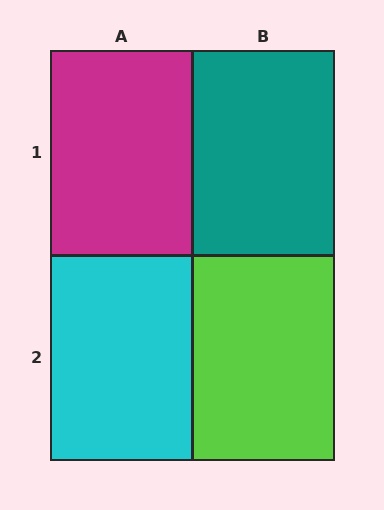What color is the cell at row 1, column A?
Magenta.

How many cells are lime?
1 cell is lime.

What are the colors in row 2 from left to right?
Cyan, lime.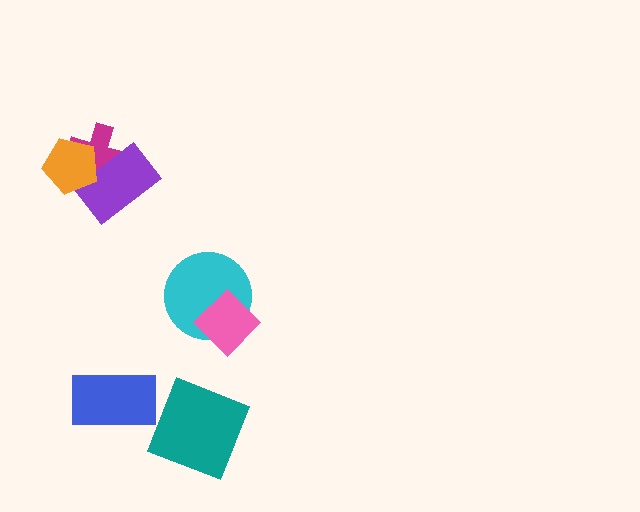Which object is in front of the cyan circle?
The pink diamond is in front of the cyan circle.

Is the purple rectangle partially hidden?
Yes, it is partially covered by another shape.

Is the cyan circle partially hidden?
Yes, it is partially covered by another shape.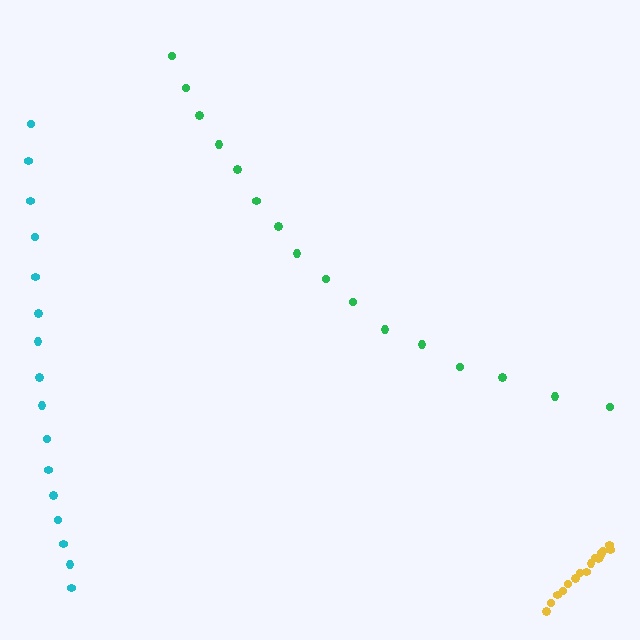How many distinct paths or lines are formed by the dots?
There are 3 distinct paths.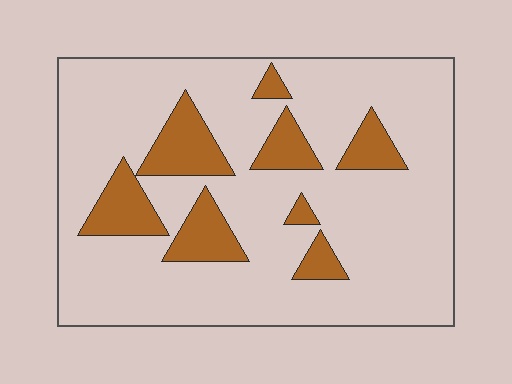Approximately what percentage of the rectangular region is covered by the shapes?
Approximately 20%.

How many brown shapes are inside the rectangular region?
8.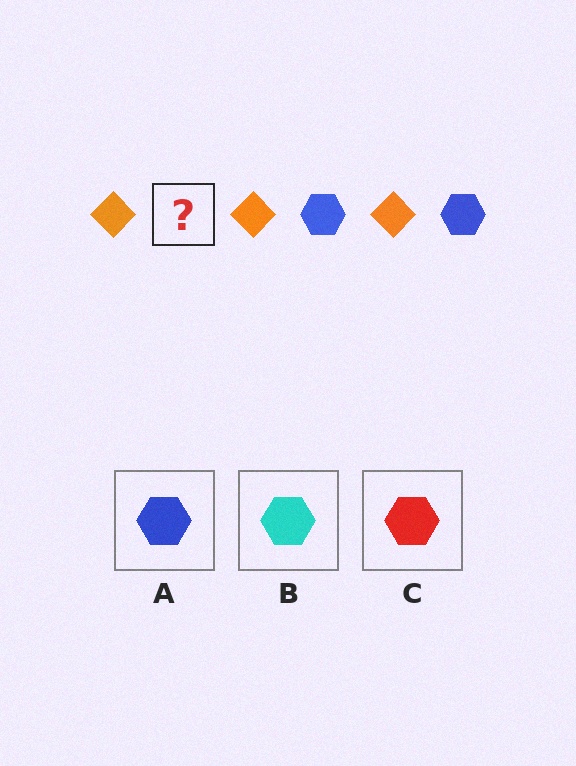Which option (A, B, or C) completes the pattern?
A.